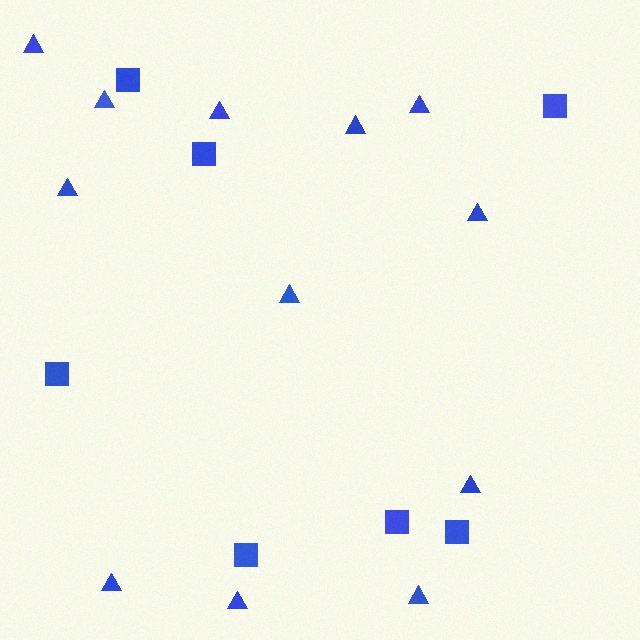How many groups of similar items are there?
There are 2 groups: one group of triangles (12) and one group of squares (7).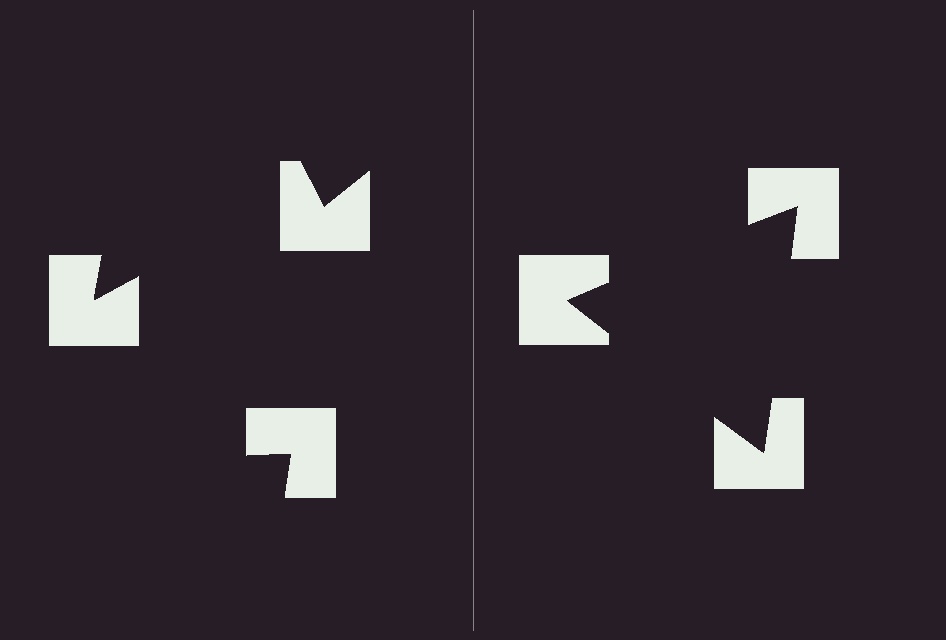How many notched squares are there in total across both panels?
6 — 3 on each side.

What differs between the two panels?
The notched squares are positioned identically on both sides; only the wedge orientations differ. On the right they align to a triangle; on the left they are misaligned.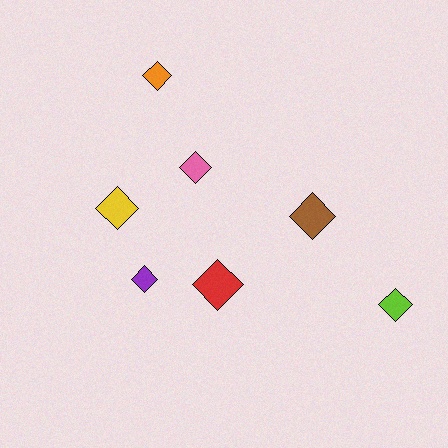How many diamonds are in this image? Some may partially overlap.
There are 7 diamonds.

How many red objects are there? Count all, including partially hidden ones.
There is 1 red object.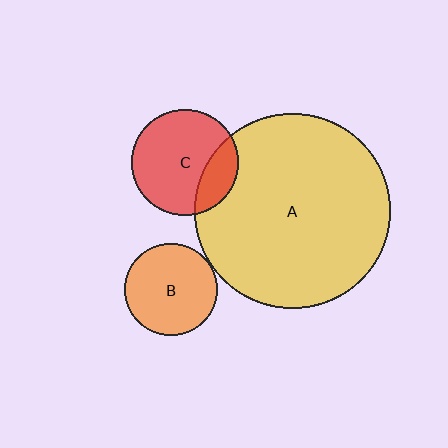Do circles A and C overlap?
Yes.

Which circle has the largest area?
Circle A (yellow).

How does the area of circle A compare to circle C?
Approximately 3.4 times.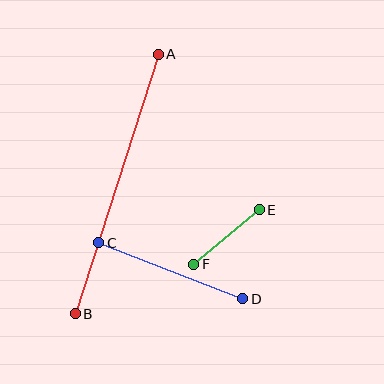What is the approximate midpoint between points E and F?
The midpoint is at approximately (227, 237) pixels.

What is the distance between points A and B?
The distance is approximately 272 pixels.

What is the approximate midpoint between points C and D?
The midpoint is at approximately (171, 271) pixels.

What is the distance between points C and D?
The distance is approximately 154 pixels.